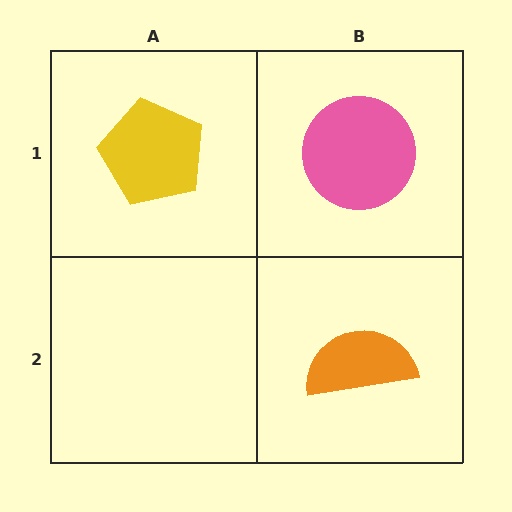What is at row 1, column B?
A pink circle.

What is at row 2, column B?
An orange semicircle.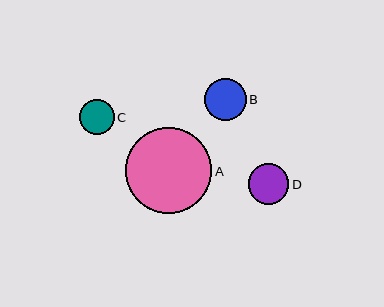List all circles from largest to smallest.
From largest to smallest: A, B, D, C.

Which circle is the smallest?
Circle C is the smallest with a size of approximately 34 pixels.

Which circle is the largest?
Circle A is the largest with a size of approximately 86 pixels.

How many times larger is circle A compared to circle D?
Circle A is approximately 2.1 times the size of circle D.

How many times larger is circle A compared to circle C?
Circle A is approximately 2.5 times the size of circle C.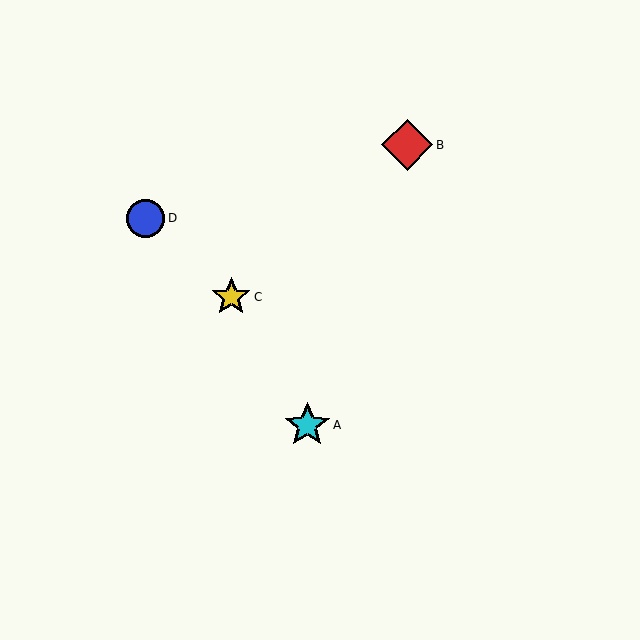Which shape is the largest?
The red diamond (labeled B) is the largest.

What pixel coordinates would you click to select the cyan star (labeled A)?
Click at (307, 425) to select the cyan star A.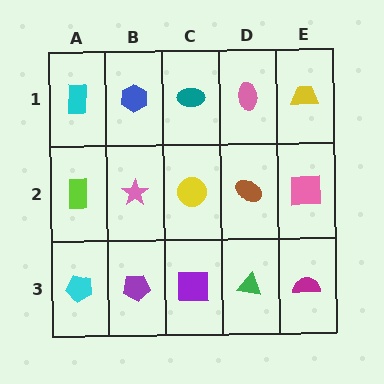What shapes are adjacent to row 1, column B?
A pink star (row 2, column B), a cyan rectangle (row 1, column A), a teal ellipse (row 1, column C).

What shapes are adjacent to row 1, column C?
A yellow circle (row 2, column C), a blue hexagon (row 1, column B), a pink ellipse (row 1, column D).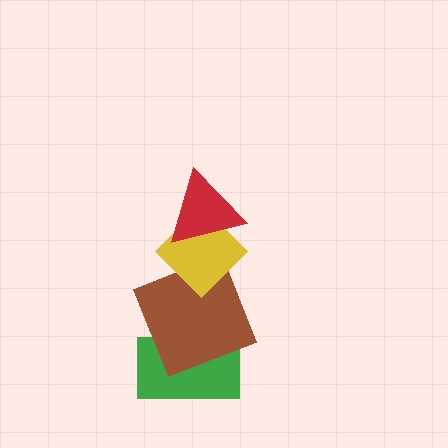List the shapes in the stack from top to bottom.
From top to bottom: the red triangle, the yellow diamond, the brown square, the green rectangle.